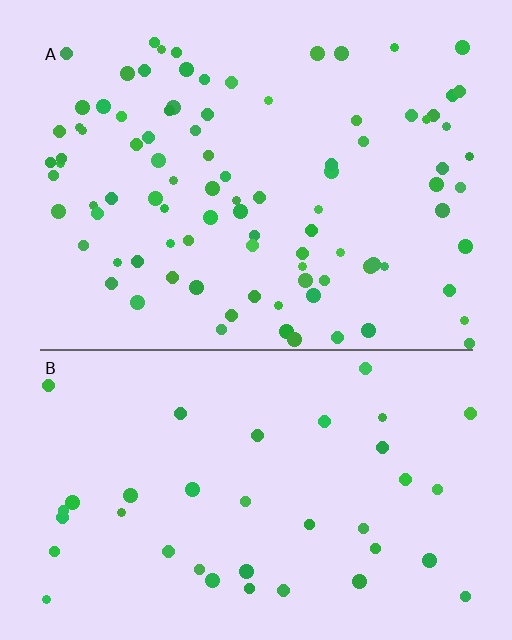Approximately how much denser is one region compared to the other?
Approximately 2.5× — region A over region B.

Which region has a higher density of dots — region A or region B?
A (the top).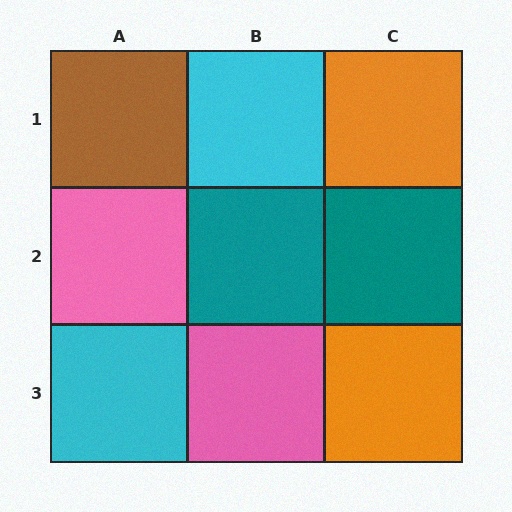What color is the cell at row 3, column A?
Cyan.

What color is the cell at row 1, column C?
Orange.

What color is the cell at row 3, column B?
Pink.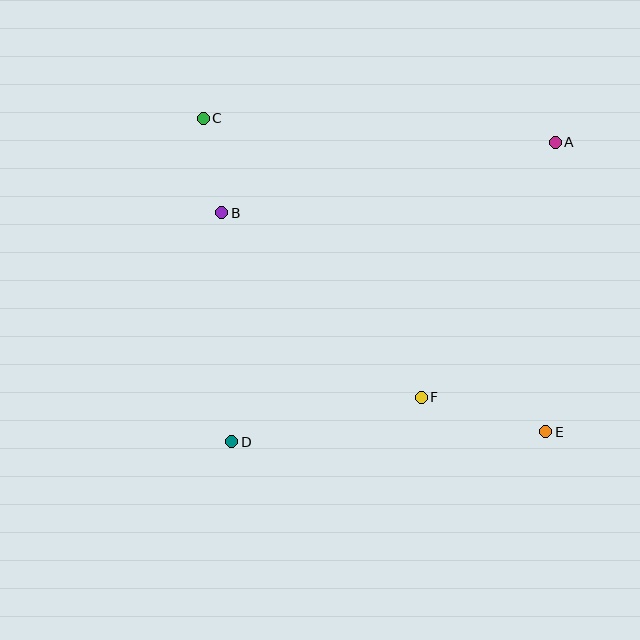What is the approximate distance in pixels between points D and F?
The distance between D and F is approximately 195 pixels.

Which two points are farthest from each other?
Points C and E are farthest from each other.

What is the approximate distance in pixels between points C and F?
The distance between C and F is approximately 354 pixels.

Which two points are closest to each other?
Points B and C are closest to each other.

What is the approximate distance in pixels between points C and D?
The distance between C and D is approximately 325 pixels.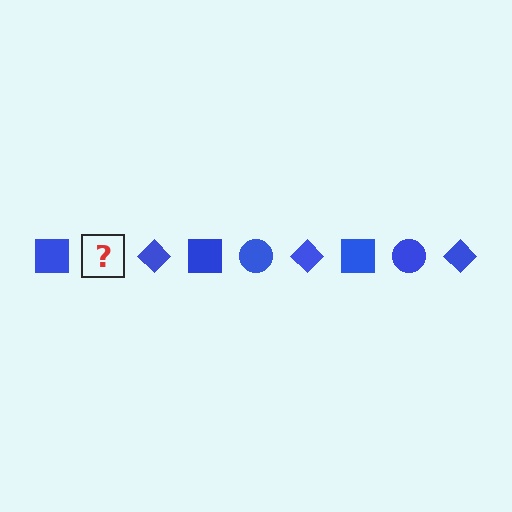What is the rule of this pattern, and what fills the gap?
The rule is that the pattern cycles through square, circle, diamond shapes in blue. The gap should be filled with a blue circle.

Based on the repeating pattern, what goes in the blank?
The blank should be a blue circle.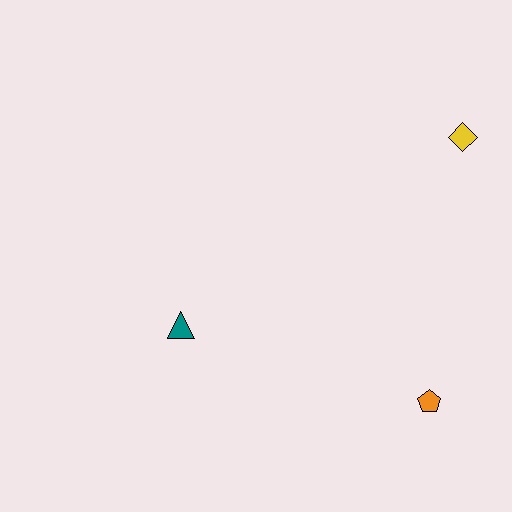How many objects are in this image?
There are 3 objects.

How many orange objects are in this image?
There is 1 orange object.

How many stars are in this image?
There are no stars.